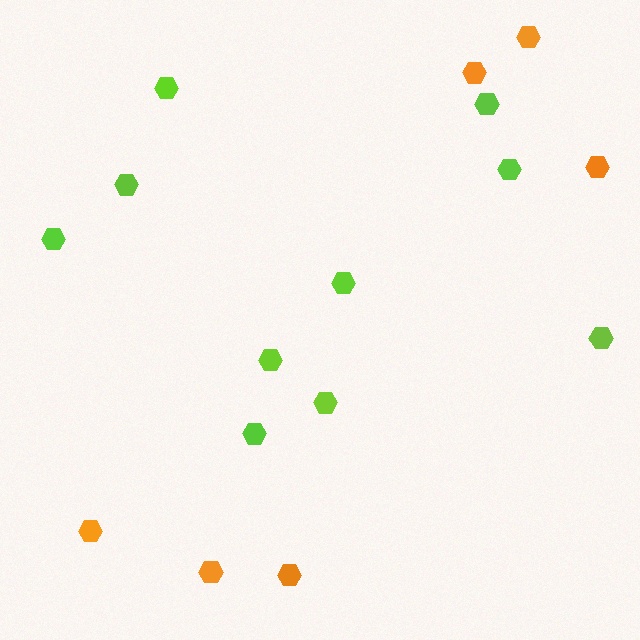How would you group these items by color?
There are 2 groups: one group of lime hexagons (10) and one group of orange hexagons (6).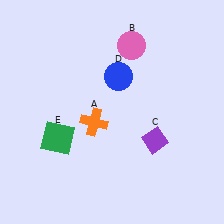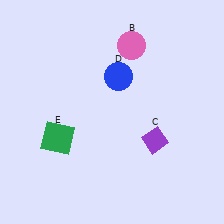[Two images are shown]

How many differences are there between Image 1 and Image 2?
There is 1 difference between the two images.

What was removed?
The orange cross (A) was removed in Image 2.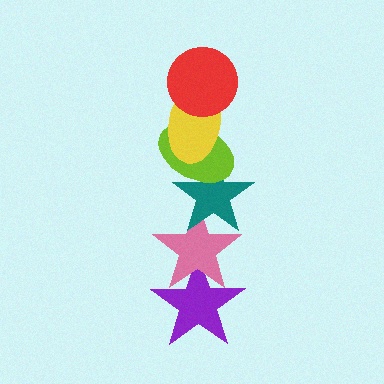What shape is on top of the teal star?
The lime ellipse is on top of the teal star.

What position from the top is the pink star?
The pink star is 5th from the top.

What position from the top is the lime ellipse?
The lime ellipse is 3rd from the top.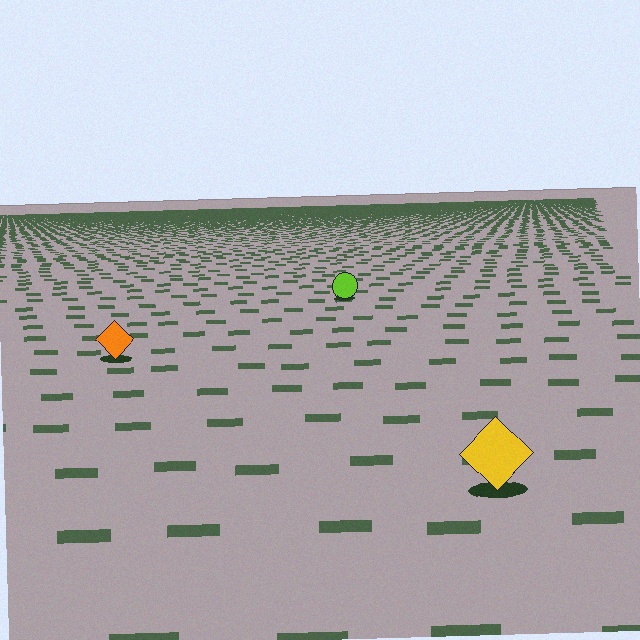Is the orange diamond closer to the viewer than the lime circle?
Yes. The orange diamond is closer — you can tell from the texture gradient: the ground texture is coarser near it.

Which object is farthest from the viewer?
The lime circle is farthest from the viewer. It appears smaller and the ground texture around it is denser.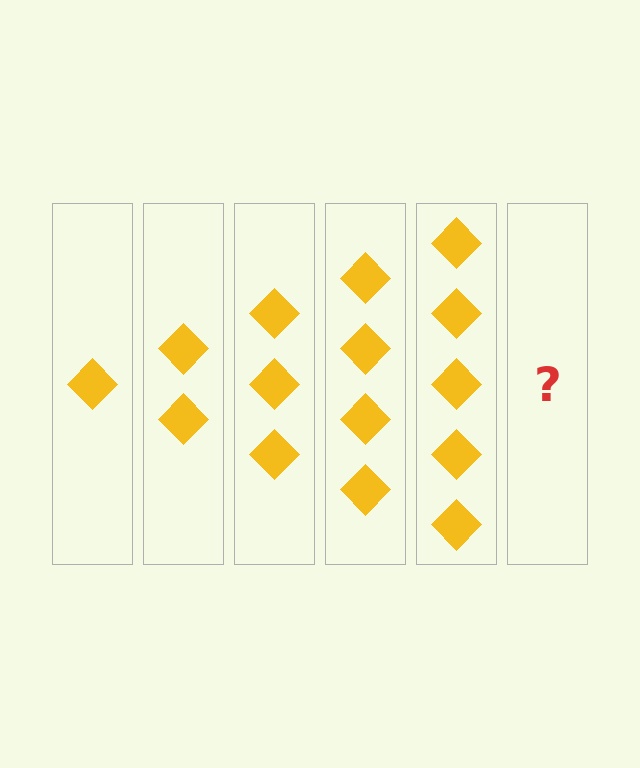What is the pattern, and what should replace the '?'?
The pattern is that each step adds one more diamond. The '?' should be 6 diamonds.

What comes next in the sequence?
The next element should be 6 diamonds.